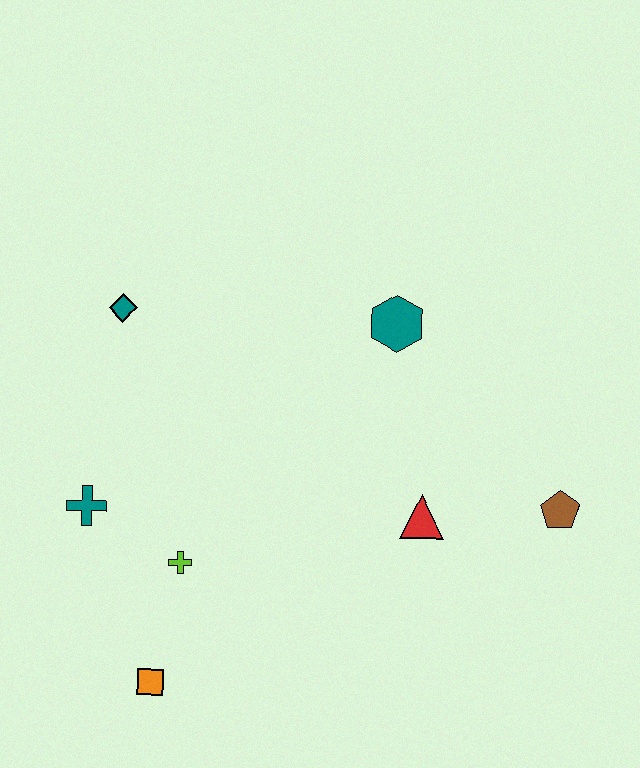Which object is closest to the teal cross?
The lime cross is closest to the teal cross.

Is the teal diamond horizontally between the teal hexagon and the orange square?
No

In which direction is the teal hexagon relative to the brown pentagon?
The teal hexagon is above the brown pentagon.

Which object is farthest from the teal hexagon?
The orange square is farthest from the teal hexagon.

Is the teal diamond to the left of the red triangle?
Yes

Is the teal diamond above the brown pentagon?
Yes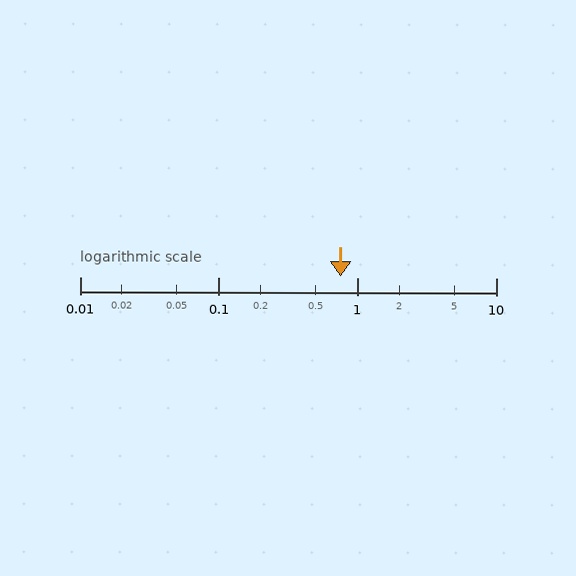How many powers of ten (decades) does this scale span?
The scale spans 3 decades, from 0.01 to 10.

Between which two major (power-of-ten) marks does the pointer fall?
The pointer is between 0.1 and 1.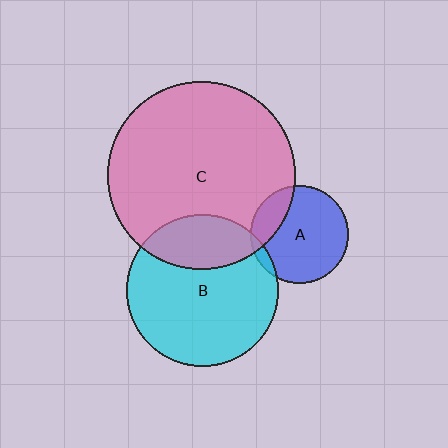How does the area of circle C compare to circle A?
Approximately 3.7 times.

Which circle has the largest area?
Circle C (pink).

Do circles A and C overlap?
Yes.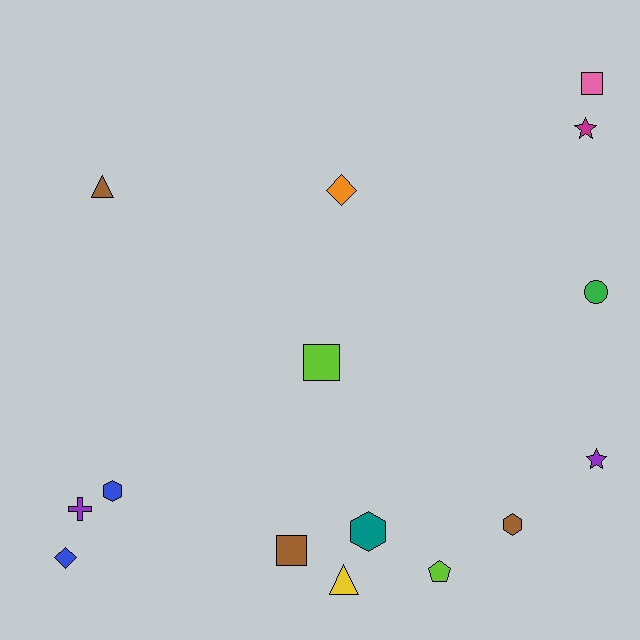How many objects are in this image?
There are 15 objects.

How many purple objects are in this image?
There are 2 purple objects.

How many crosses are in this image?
There is 1 cross.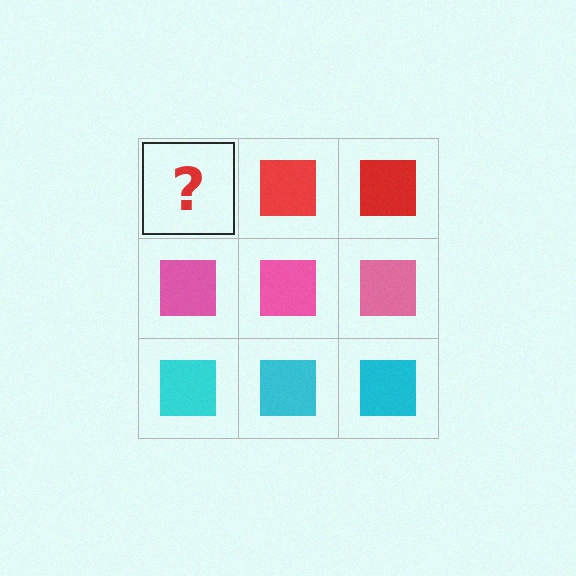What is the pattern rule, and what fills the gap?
The rule is that each row has a consistent color. The gap should be filled with a red square.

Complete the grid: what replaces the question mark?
The question mark should be replaced with a red square.